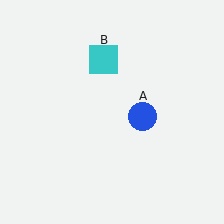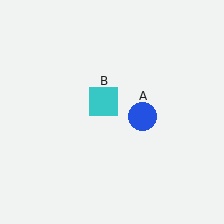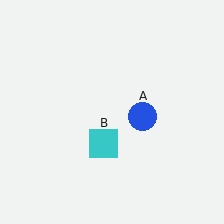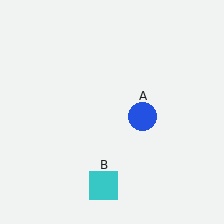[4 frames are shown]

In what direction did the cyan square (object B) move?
The cyan square (object B) moved down.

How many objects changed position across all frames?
1 object changed position: cyan square (object B).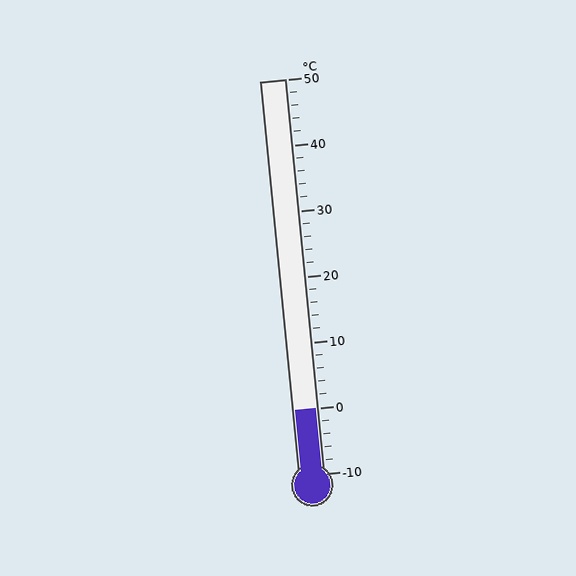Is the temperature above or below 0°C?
The temperature is at 0°C.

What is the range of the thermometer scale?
The thermometer scale ranges from -10°C to 50°C.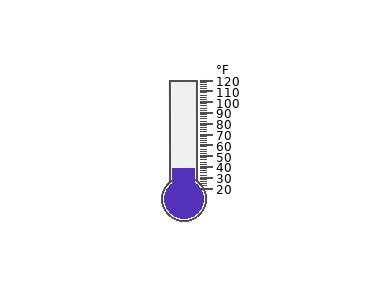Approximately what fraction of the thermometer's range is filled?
The thermometer is filled to approximately 20% of its range.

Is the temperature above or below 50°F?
The temperature is below 50°F.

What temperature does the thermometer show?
The thermometer shows approximately 38°F.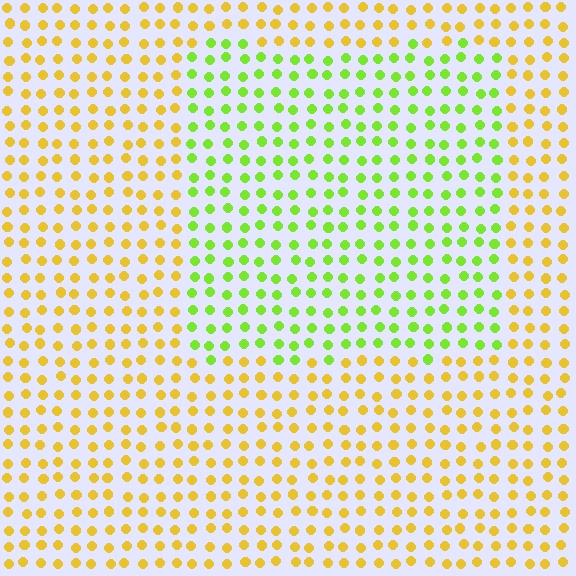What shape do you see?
I see a rectangle.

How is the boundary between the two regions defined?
The boundary is defined purely by a slight shift in hue (about 49 degrees). Spacing, size, and orientation are identical on both sides.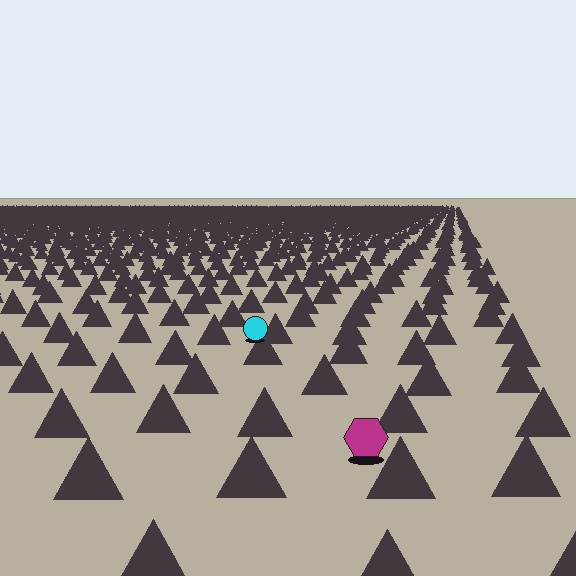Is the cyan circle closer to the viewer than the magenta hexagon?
No. The magenta hexagon is closer — you can tell from the texture gradient: the ground texture is coarser near it.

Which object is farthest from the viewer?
The cyan circle is farthest from the viewer. It appears smaller and the ground texture around it is denser.